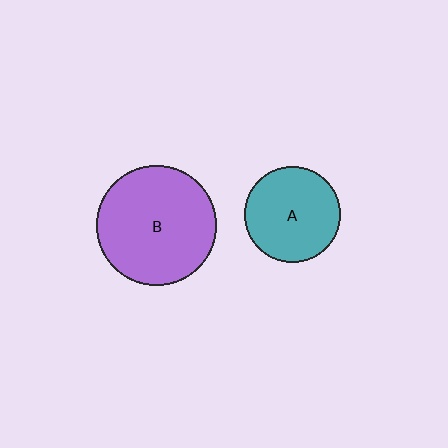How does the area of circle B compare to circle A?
Approximately 1.6 times.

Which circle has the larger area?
Circle B (purple).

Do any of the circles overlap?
No, none of the circles overlap.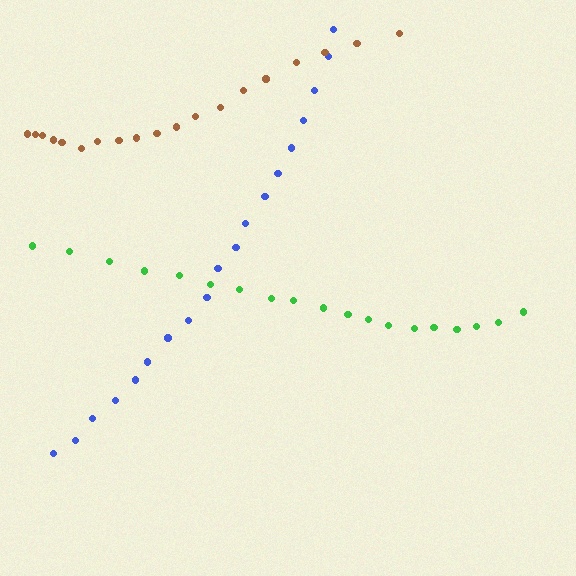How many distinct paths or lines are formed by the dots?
There are 3 distinct paths.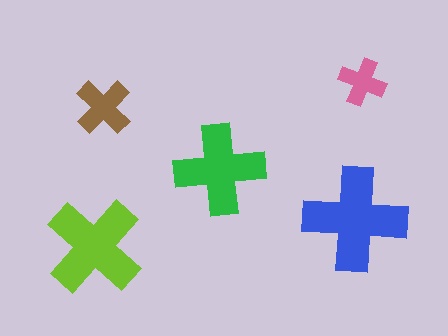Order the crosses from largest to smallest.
the blue one, the lime one, the green one, the brown one, the pink one.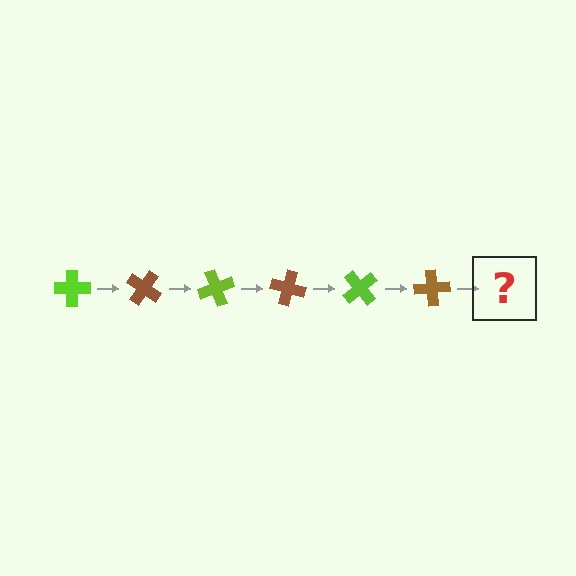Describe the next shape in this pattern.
It should be a lime cross, rotated 210 degrees from the start.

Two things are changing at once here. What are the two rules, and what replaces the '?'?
The two rules are that it rotates 35 degrees each step and the color cycles through lime and brown. The '?' should be a lime cross, rotated 210 degrees from the start.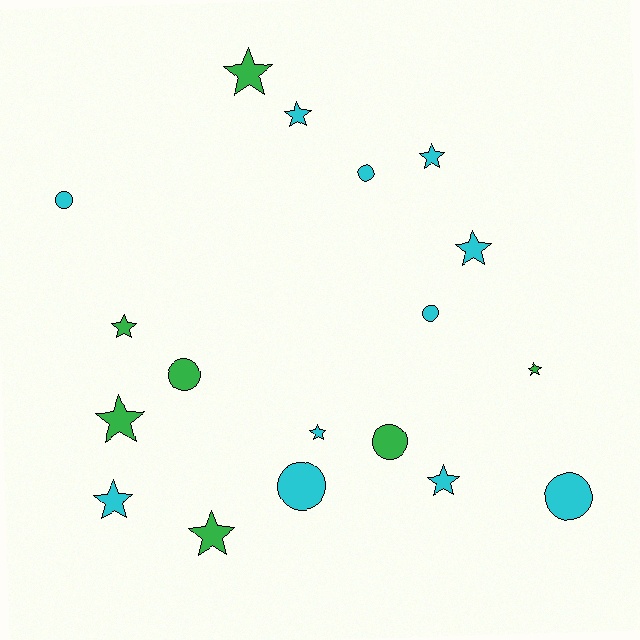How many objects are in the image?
There are 18 objects.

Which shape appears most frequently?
Star, with 11 objects.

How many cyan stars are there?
There are 6 cyan stars.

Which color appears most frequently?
Cyan, with 11 objects.